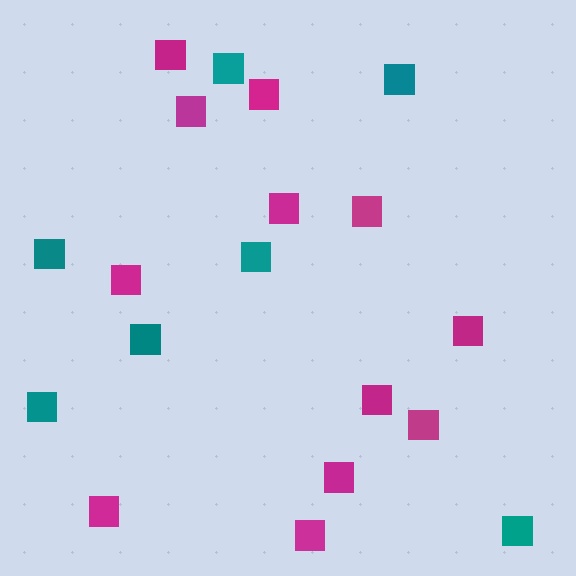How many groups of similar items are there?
There are 2 groups: one group of magenta squares (12) and one group of teal squares (7).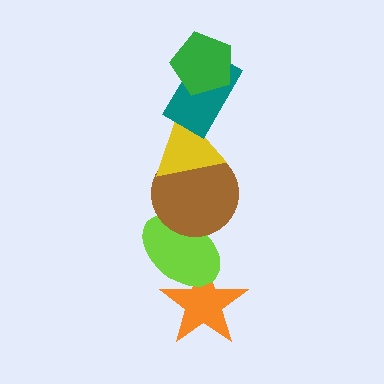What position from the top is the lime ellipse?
The lime ellipse is 5th from the top.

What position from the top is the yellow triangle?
The yellow triangle is 3rd from the top.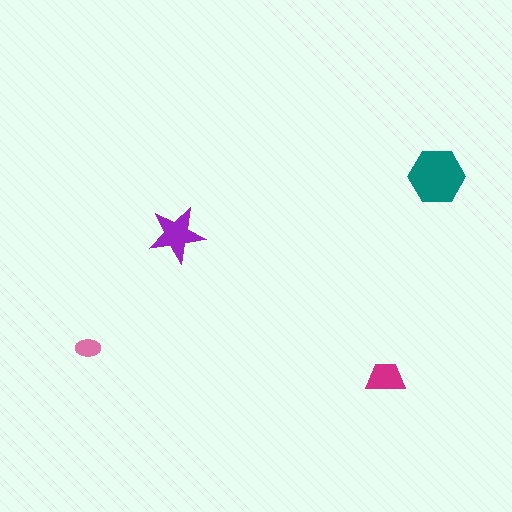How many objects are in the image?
There are 4 objects in the image.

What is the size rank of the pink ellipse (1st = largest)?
4th.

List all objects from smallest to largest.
The pink ellipse, the magenta trapezoid, the purple star, the teal hexagon.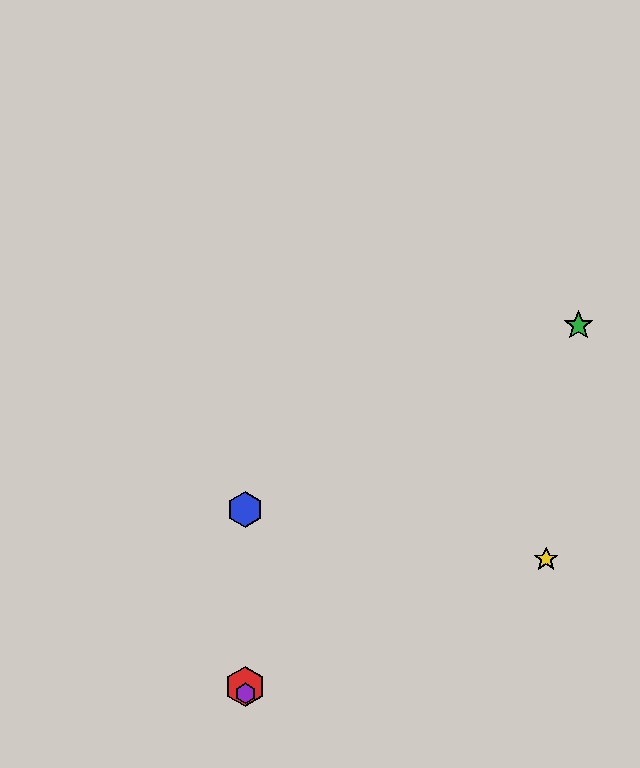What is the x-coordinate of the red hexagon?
The red hexagon is at x≈245.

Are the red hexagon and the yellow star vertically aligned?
No, the red hexagon is at x≈245 and the yellow star is at x≈546.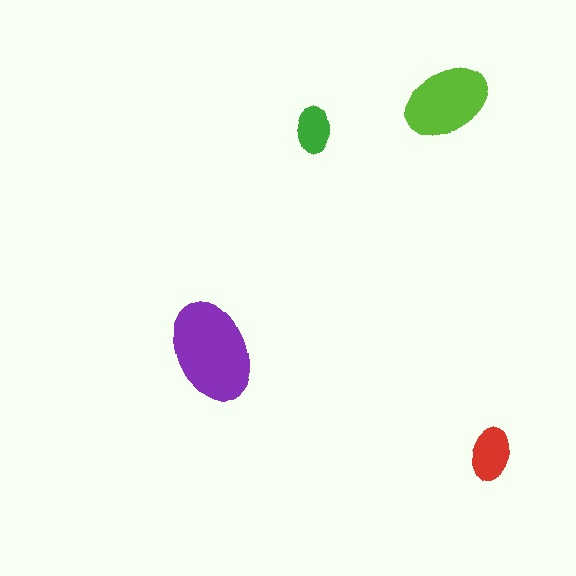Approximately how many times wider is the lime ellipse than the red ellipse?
About 1.5 times wider.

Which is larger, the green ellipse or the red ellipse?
The red one.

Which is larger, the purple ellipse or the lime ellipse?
The purple one.